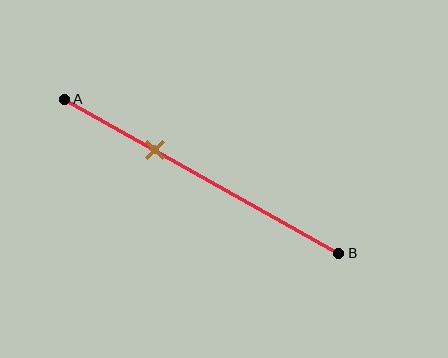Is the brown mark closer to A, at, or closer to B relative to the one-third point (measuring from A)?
The brown mark is approximately at the one-third point of segment AB.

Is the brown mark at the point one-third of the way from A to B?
Yes, the mark is approximately at the one-third point.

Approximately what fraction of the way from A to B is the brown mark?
The brown mark is approximately 35% of the way from A to B.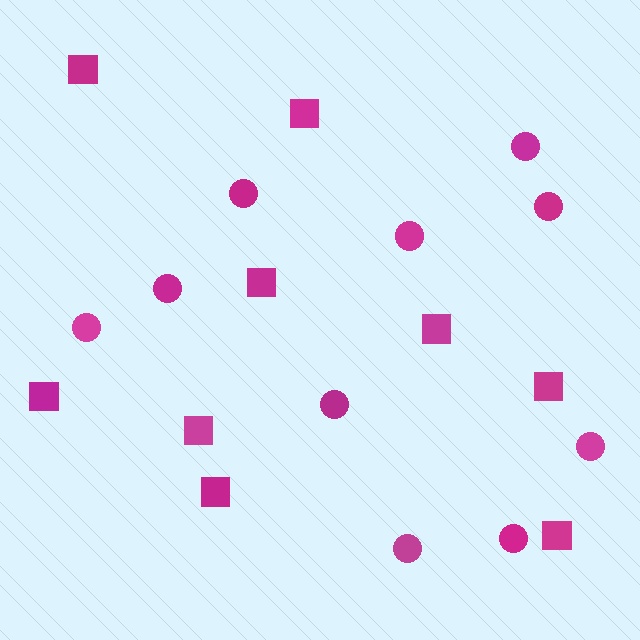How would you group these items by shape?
There are 2 groups: one group of squares (9) and one group of circles (10).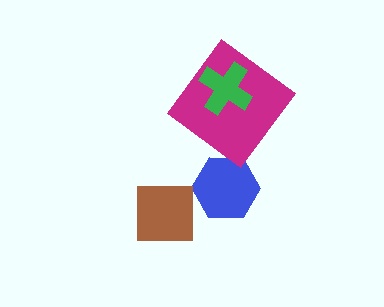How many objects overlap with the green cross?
1 object overlaps with the green cross.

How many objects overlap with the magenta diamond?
1 object overlaps with the magenta diamond.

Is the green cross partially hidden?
No, no other shape covers it.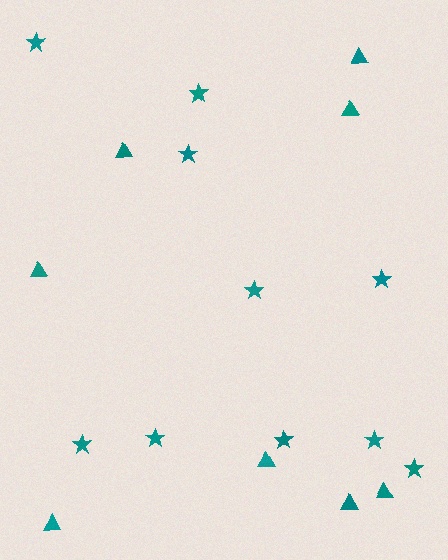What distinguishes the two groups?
There are 2 groups: one group of triangles (8) and one group of stars (10).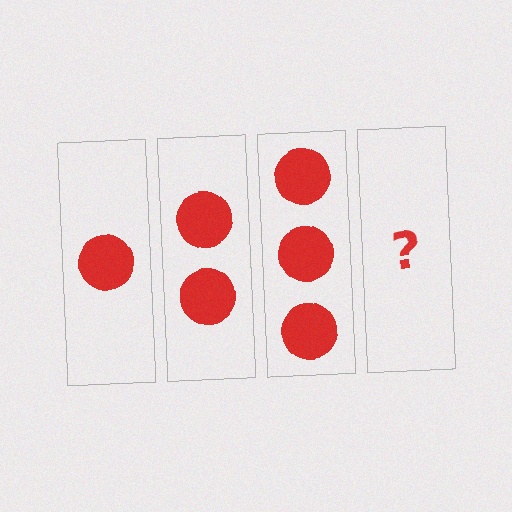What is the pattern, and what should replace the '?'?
The pattern is that each step adds one more circle. The '?' should be 4 circles.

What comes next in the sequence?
The next element should be 4 circles.